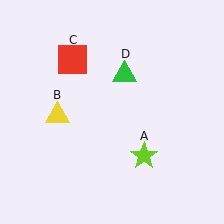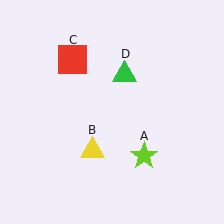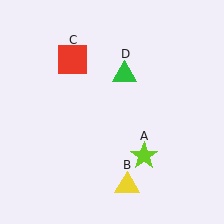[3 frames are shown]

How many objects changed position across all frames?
1 object changed position: yellow triangle (object B).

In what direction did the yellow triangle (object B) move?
The yellow triangle (object B) moved down and to the right.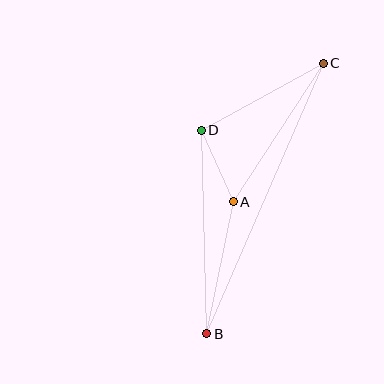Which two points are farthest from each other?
Points B and C are farthest from each other.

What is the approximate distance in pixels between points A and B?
The distance between A and B is approximately 135 pixels.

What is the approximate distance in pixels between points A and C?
The distance between A and C is approximately 165 pixels.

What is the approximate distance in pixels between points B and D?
The distance between B and D is approximately 204 pixels.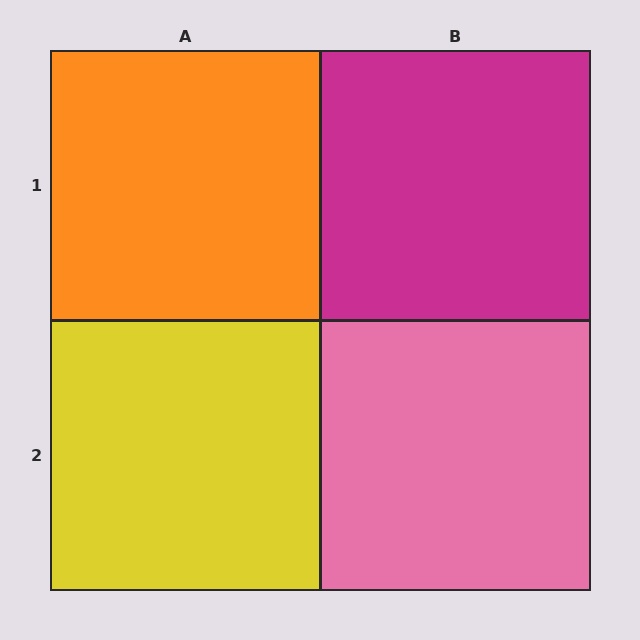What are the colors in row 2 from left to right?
Yellow, pink.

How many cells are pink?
1 cell is pink.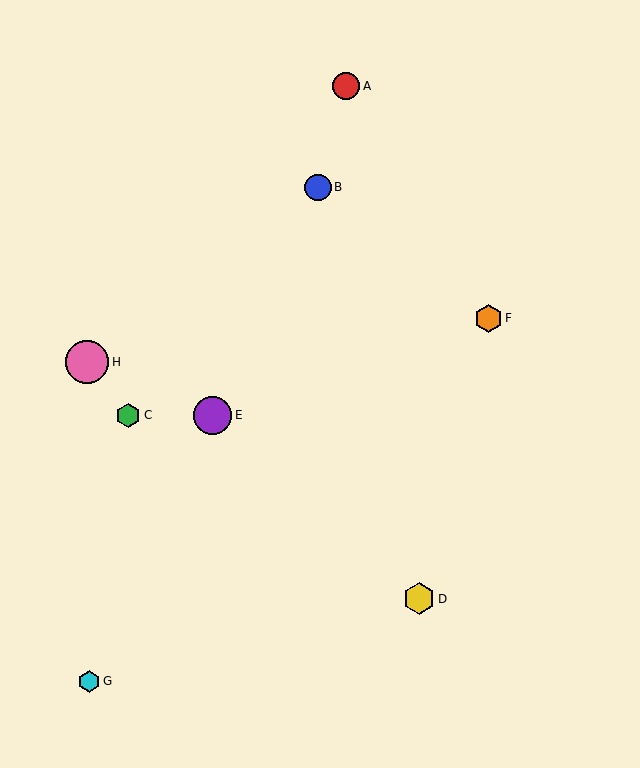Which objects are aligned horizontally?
Objects C, E are aligned horizontally.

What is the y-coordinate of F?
Object F is at y≈318.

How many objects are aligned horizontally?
2 objects (C, E) are aligned horizontally.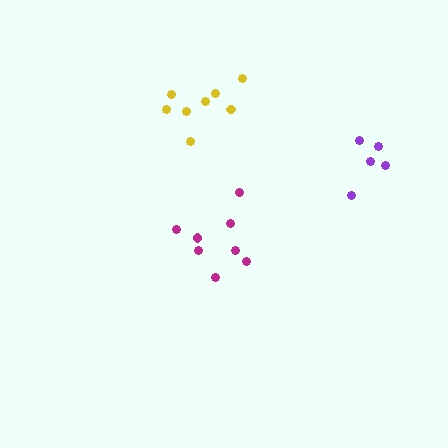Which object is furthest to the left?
The yellow cluster is leftmost.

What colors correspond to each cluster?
The clusters are colored: purple, magenta, yellow.